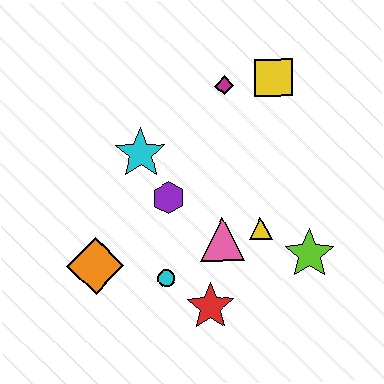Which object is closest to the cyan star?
The purple hexagon is closest to the cyan star.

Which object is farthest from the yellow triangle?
The orange diamond is farthest from the yellow triangle.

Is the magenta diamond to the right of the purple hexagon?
Yes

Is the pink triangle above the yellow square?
No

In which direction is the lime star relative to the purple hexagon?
The lime star is to the right of the purple hexagon.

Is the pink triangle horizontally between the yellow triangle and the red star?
Yes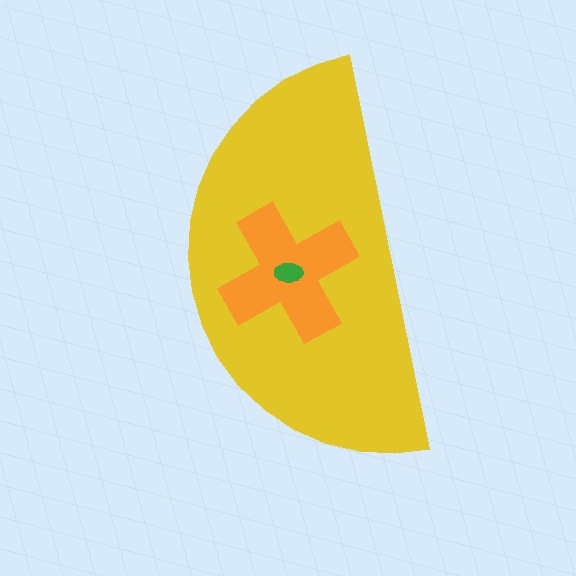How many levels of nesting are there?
3.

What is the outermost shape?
The yellow semicircle.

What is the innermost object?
The green ellipse.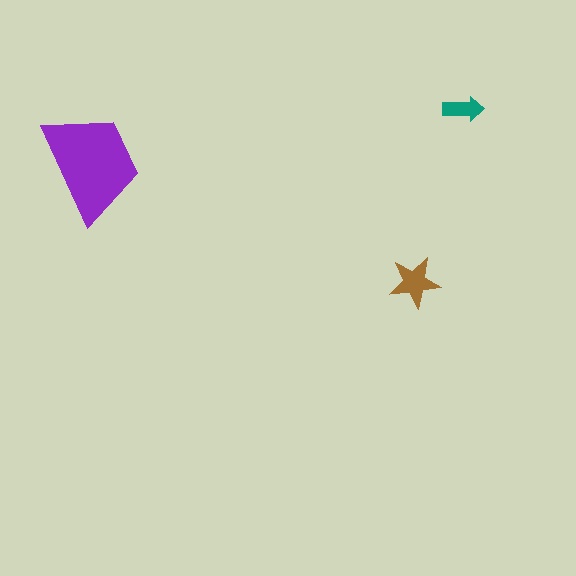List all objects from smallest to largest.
The teal arrow, the brown star, the purple trapezoid.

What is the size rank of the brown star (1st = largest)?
2nd.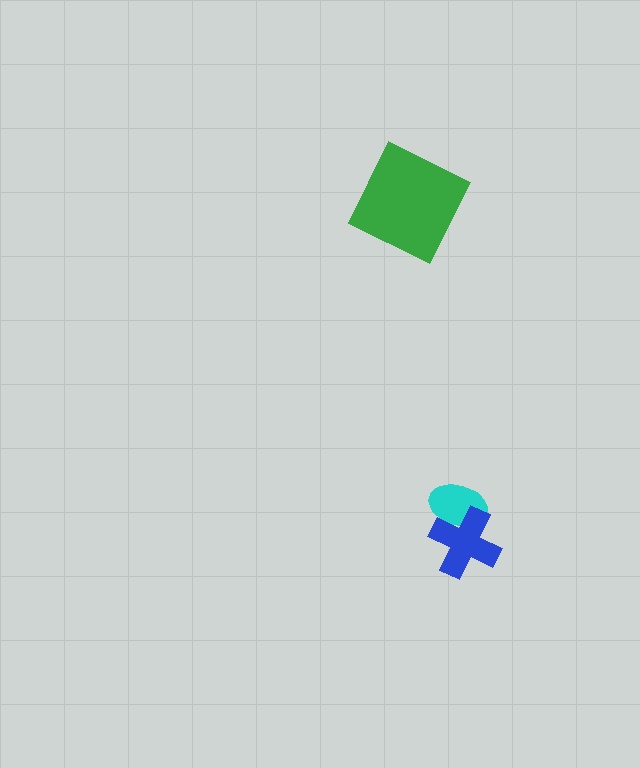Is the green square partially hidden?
No, no other shape covers it.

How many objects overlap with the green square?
0 objects overlap with the green square.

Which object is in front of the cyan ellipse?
The blue cross is in front of the cyan ellipse.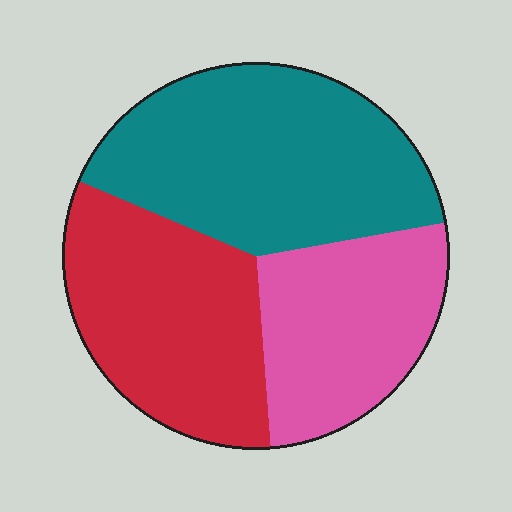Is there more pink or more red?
Red.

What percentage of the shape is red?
Red covers about 35% of the shape.